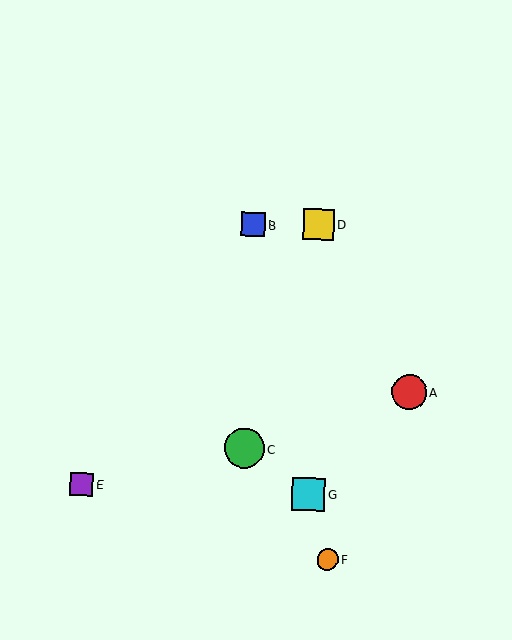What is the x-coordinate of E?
Object E is at x≈81.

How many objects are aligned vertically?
2 objects (B, C) are aligned vertically.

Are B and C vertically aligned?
Yes, both are at x≈253.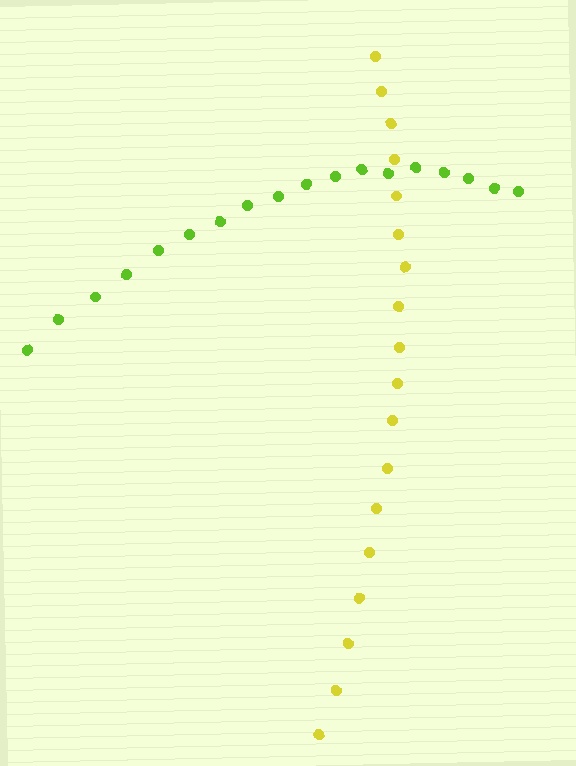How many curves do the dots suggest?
There are 2 distinct paths.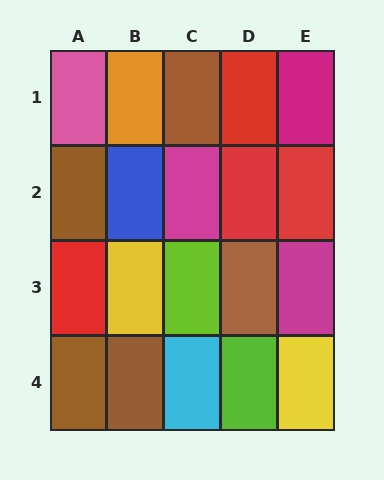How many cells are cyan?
1 cell is cyan.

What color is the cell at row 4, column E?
Yellow.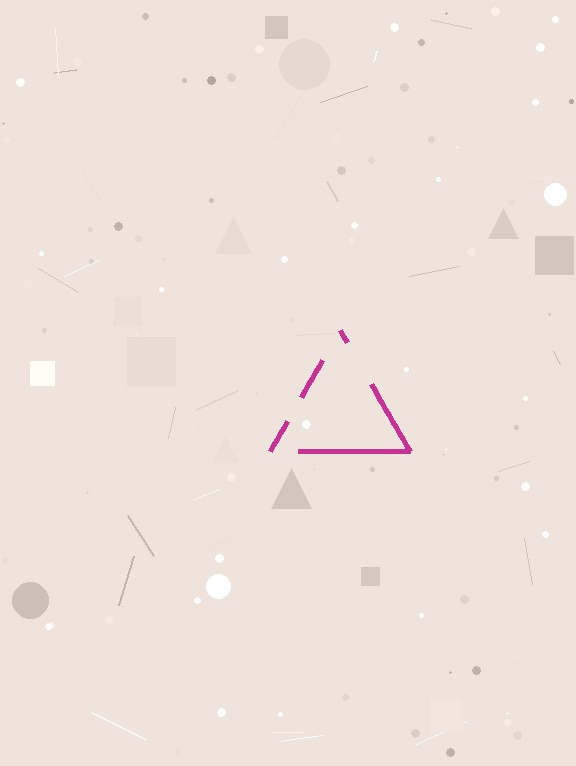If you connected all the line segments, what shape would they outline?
They would outline a triangle.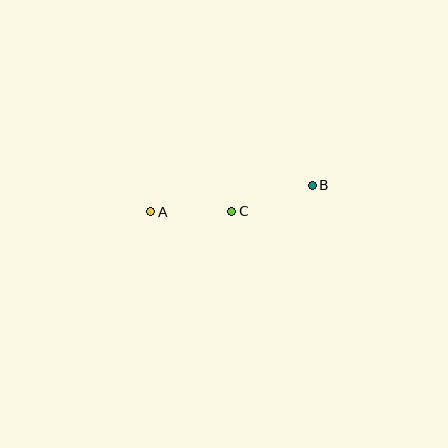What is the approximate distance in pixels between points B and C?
The distance between B and C is approximately 85 pixels.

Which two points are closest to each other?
Points A and C are closest to each other.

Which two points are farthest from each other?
Points A and B are farthest from each other.